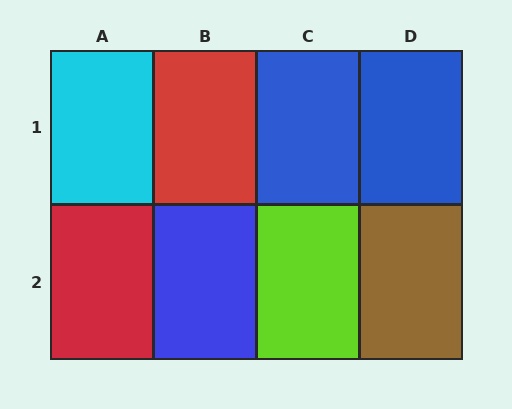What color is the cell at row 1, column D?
Blue.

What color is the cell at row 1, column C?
Blue.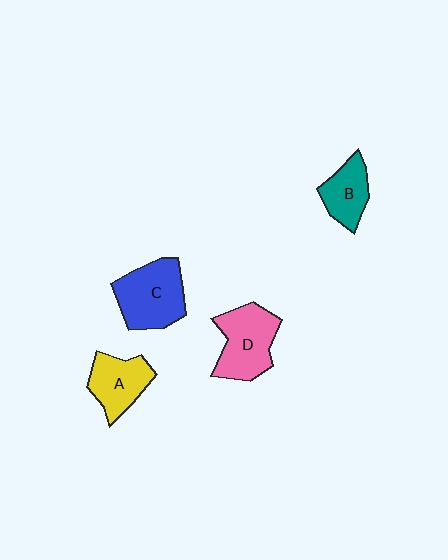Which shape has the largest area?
Shape C (blue).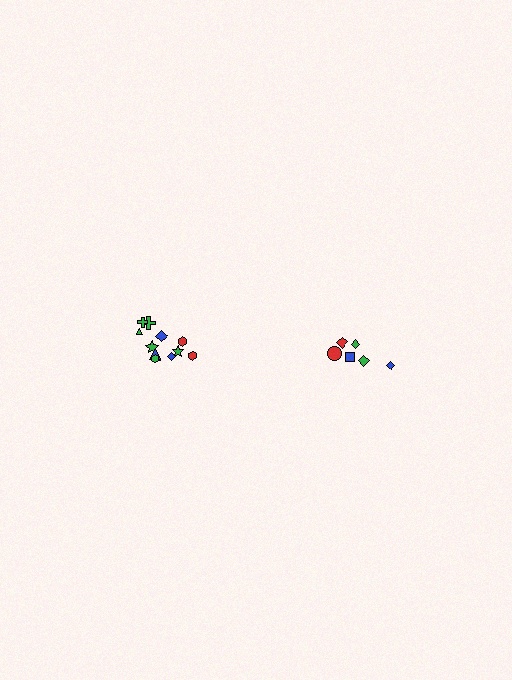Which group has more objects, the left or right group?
The left group.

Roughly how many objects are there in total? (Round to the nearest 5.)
Roughly 20 objects in total.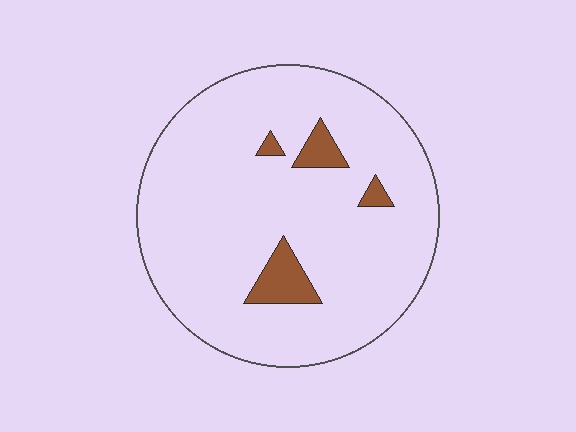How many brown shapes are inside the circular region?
4.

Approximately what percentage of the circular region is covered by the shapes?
Approximately 5%.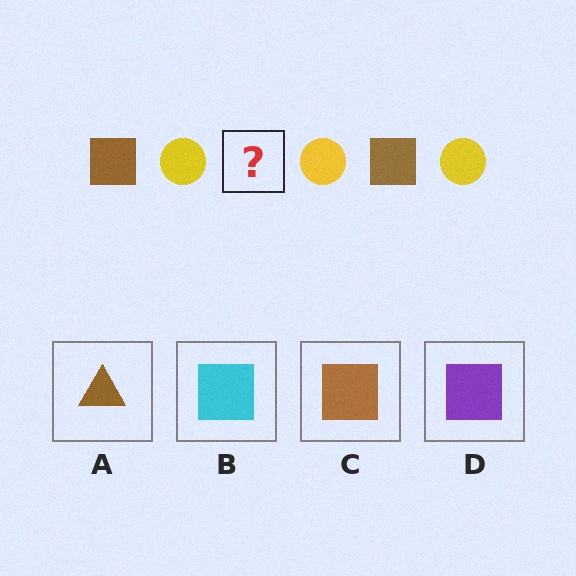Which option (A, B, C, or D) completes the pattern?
C.